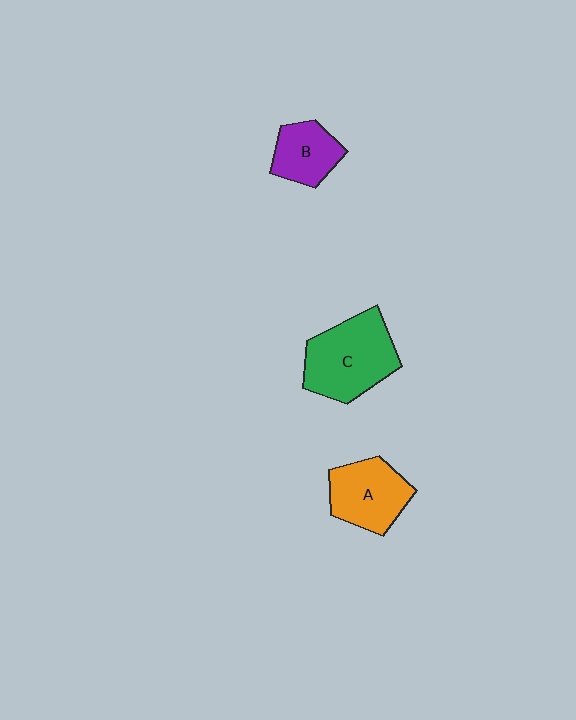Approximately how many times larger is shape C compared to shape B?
Approximately 1.8 times.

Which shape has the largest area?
Shape C (green).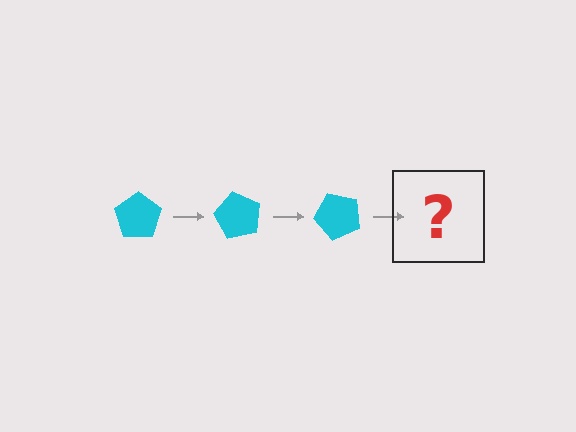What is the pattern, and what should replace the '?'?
The pattern is that the pentagon rotates 60 degrees each step. The '?' should be a cyan pentagon rotated 180 degrees.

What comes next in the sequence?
The next element should be a cyan pentagon rotated 180 degrees.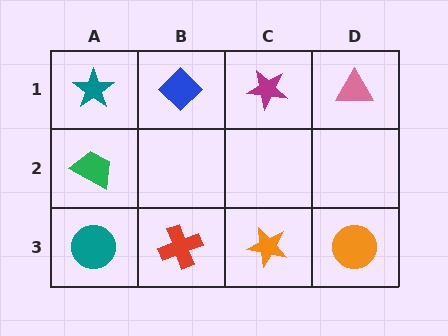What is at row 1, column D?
A pink triangle.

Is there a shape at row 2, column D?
No, that cell is empty.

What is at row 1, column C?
A magenta star.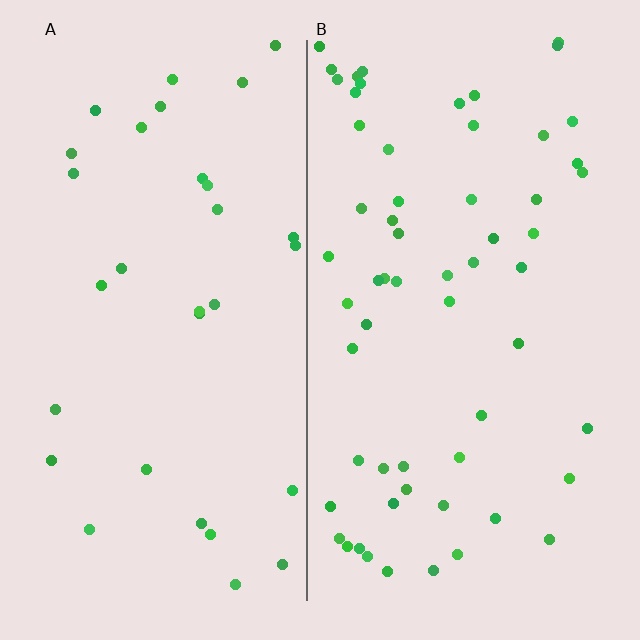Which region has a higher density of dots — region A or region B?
B (the right).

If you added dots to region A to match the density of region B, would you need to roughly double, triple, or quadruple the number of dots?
Approximately double.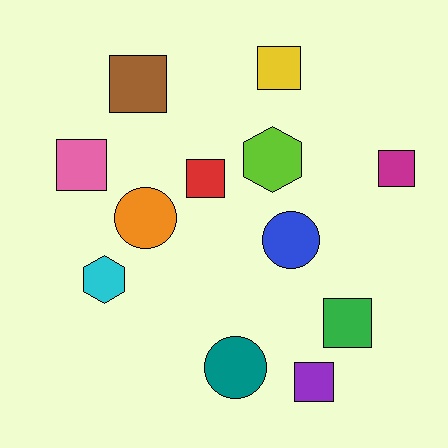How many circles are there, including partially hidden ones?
There are 3 circles.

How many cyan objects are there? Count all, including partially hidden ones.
There is 1 cyan object.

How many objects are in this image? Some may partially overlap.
There are 12 objects.